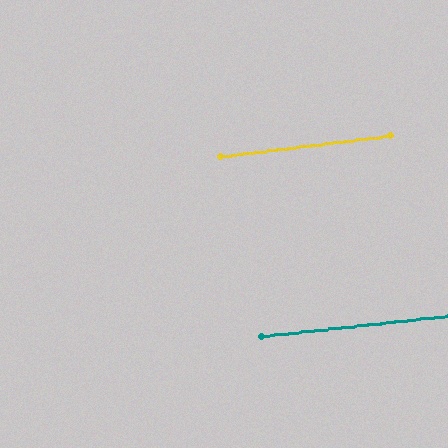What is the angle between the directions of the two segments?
Approximately 1 degree.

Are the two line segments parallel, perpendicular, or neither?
Parallel — their directions differ by only 0.7°.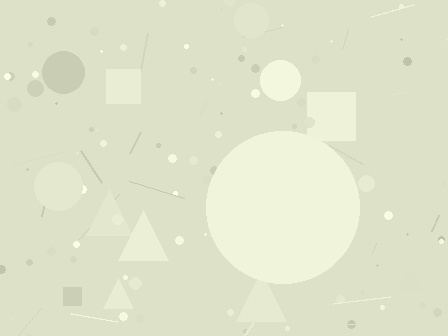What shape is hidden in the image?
A circle is hidden in the image.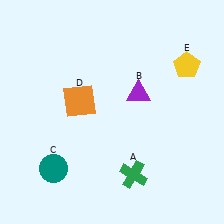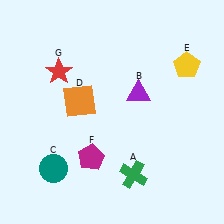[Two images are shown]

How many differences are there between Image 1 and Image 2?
There are 2 differences between the two images.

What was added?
A magenta pentagon (F), a red star (G) were added in Image 2.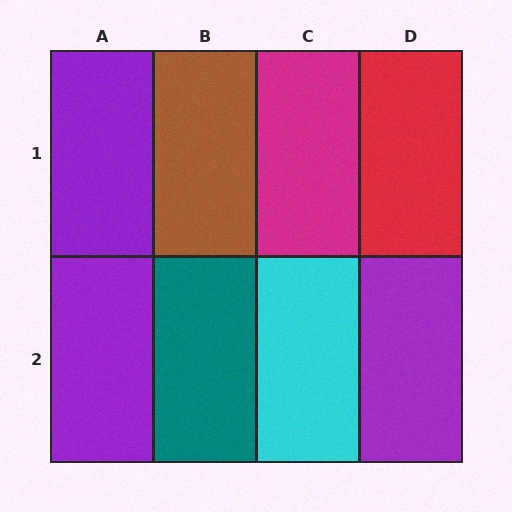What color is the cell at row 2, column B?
Teal.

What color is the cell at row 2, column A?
Purple.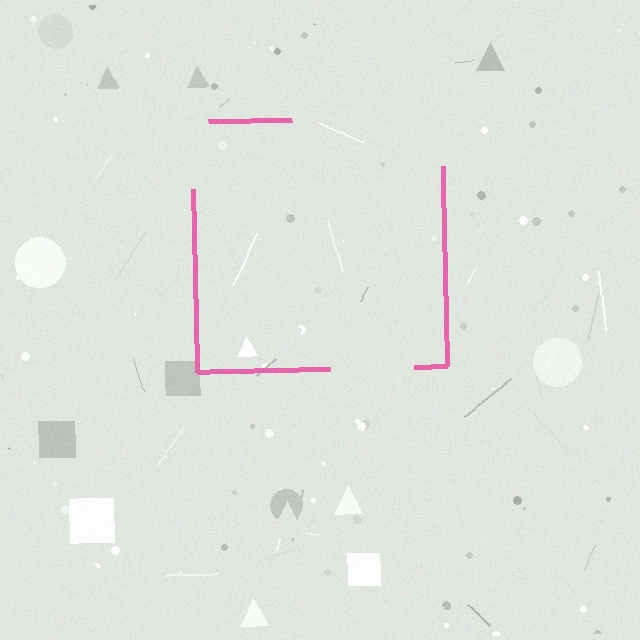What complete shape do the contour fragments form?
The contour fragments form a square.